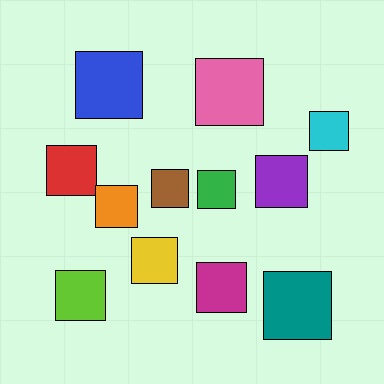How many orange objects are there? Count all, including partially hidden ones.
There is 1 orange object.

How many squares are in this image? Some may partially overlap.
There are 12 squares.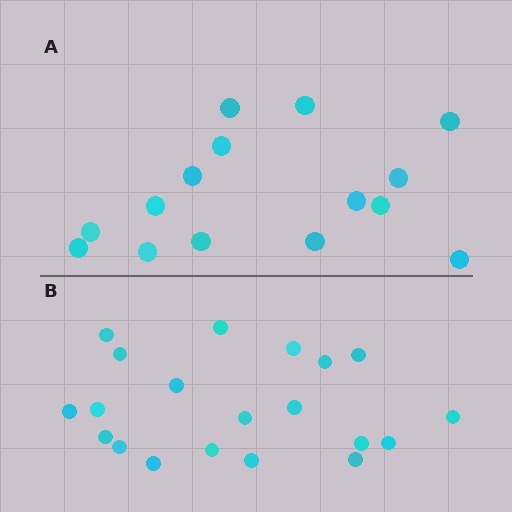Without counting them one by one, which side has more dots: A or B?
Region B (the bottom region) has more dots.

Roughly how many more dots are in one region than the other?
Region B has about 5 more dots than region A.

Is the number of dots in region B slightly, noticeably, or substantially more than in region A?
Region B has noticeably more, but not dramatically so. The ratio is roughly 1.3 to 1.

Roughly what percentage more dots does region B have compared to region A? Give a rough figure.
About 35% more.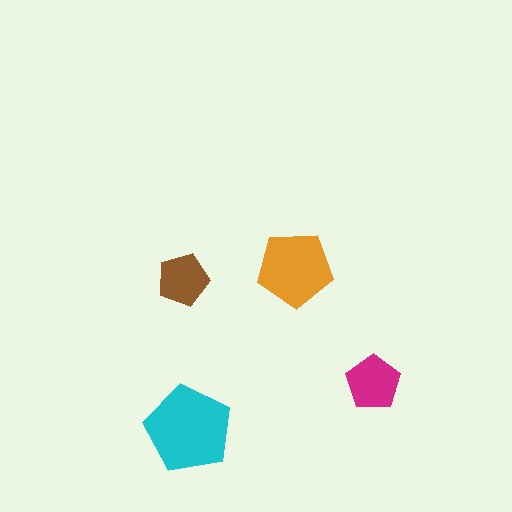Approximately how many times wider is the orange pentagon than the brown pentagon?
About 1.5 times wider.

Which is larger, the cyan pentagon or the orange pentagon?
The cyan one.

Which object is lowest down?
The cyan pentagon is bottommost.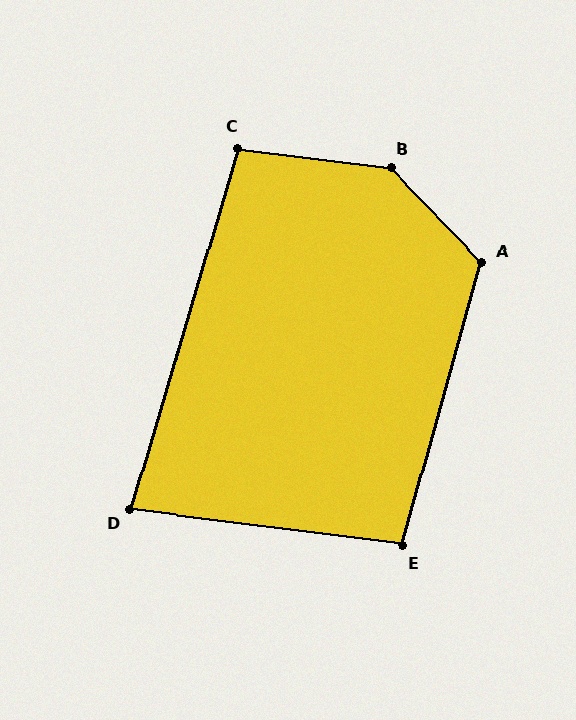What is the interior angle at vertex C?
Approximately 99 degrees (obtuse).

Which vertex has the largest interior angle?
B, at approximately 142 degrees.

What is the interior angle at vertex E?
Approximately 98 degrees (obtuse).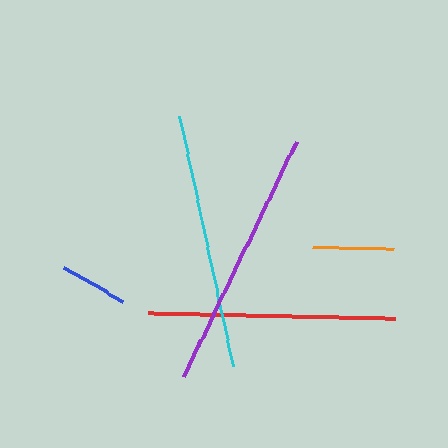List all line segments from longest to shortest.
From longest to shortest: purple, cyan, red, orange, blue.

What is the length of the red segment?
The red segment is approximately 248 pixels long.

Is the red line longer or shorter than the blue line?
The red line is longer than the blue line.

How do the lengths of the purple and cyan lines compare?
The purple and cyan lines are approximately the same length.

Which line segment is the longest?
The purple line is the longest at approximately 261 pixels.